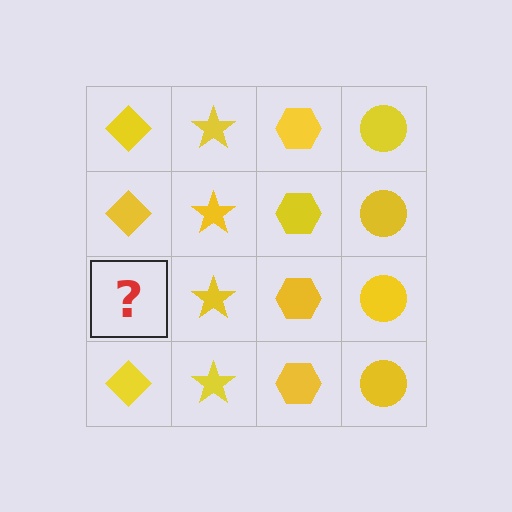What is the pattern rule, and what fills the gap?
The rule is that each column has a consistent shape. The gap should be filled with a yellow diamond.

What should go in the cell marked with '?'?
The missing cell should contain a yellow diamond.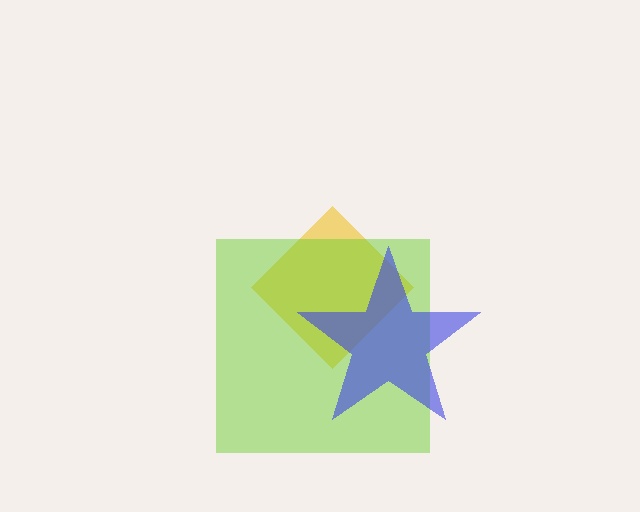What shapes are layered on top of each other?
The layered shapes are: a yellow diamond, a lime square, a blue star.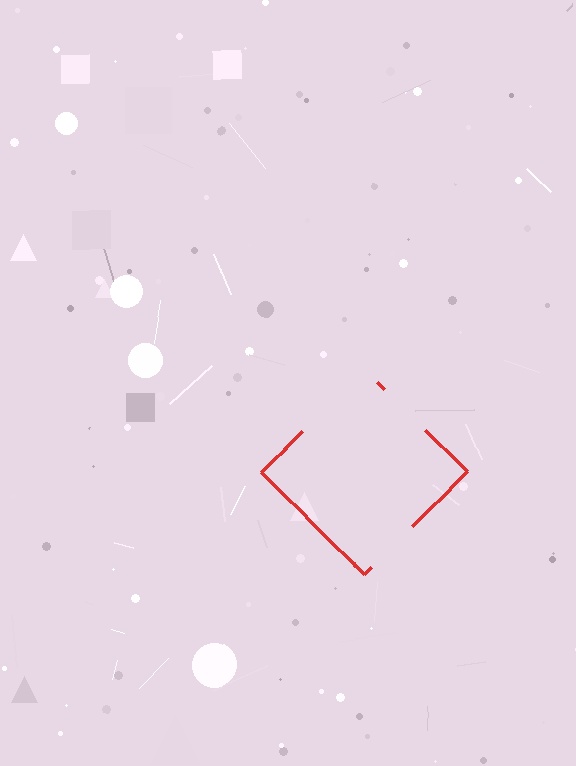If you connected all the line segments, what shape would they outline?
They would outline a diamond.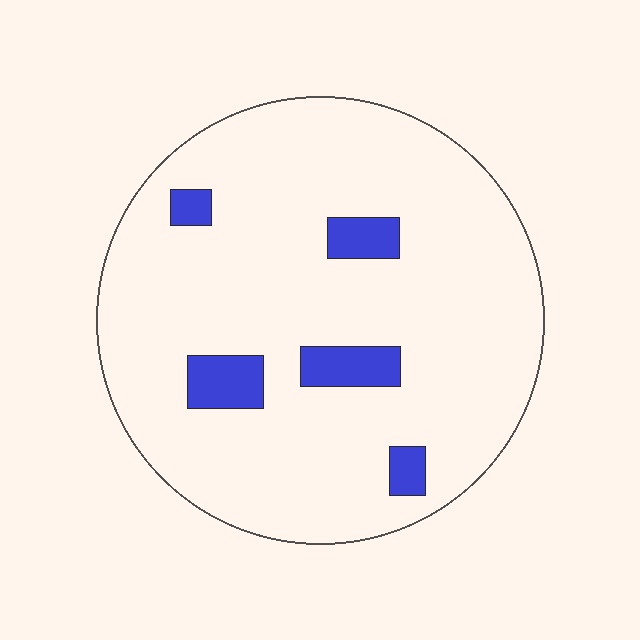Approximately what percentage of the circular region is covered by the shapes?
Approximately 10%.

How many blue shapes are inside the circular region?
5.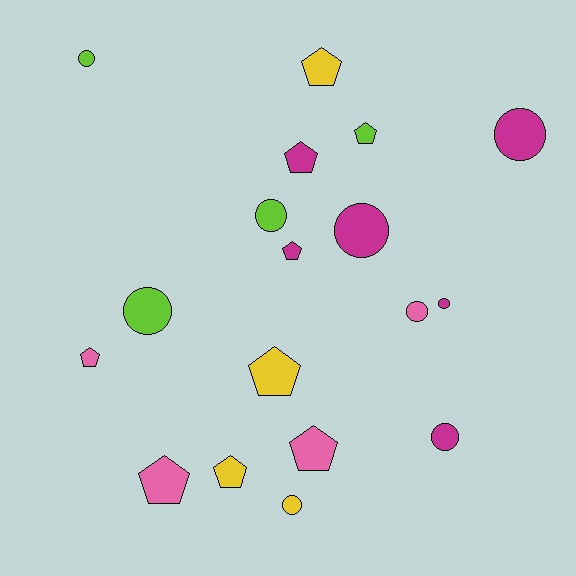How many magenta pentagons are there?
There are 2 magenta pentagons.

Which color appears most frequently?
Magenta, with 6 objects.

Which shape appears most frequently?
Pentagon, with 9 objects.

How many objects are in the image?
There are 18 objects.